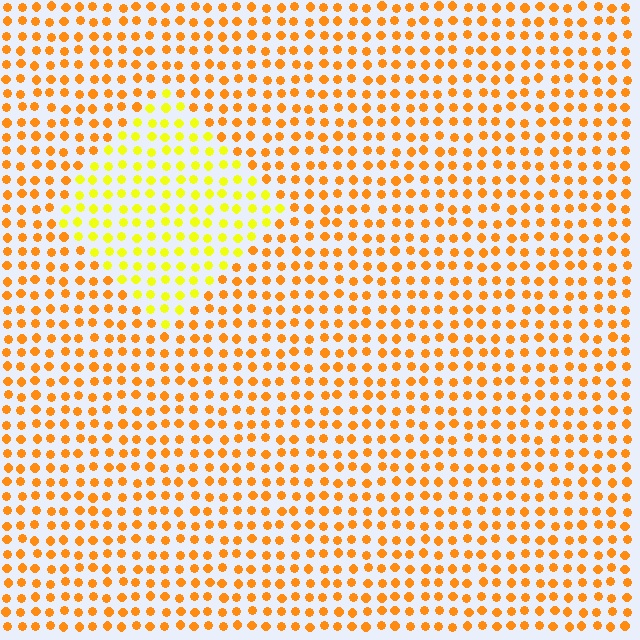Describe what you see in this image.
The image is filled with small orange elements in a uniform arrangement. A diamond-shaped region is visible where the elements are tinted to a slightly different hue, forming a subtle color boundary.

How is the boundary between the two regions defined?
The boundary is defined purely by a slight shift in hue (about 33 degrees). Spacing, size, and orientation are identical on both sides.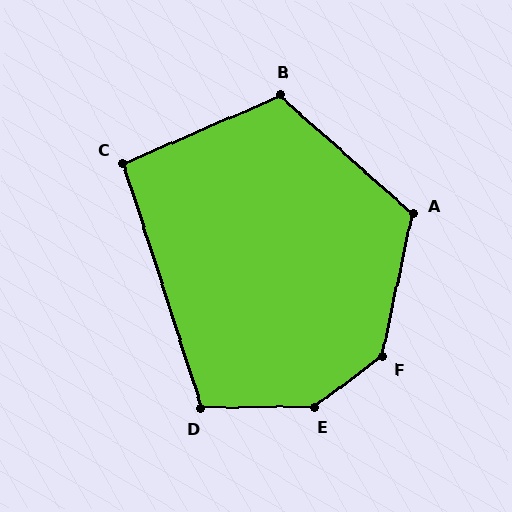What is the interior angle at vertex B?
Approximately 115 degrees (obtuse).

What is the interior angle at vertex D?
Approximately 107 degrees (obtuse).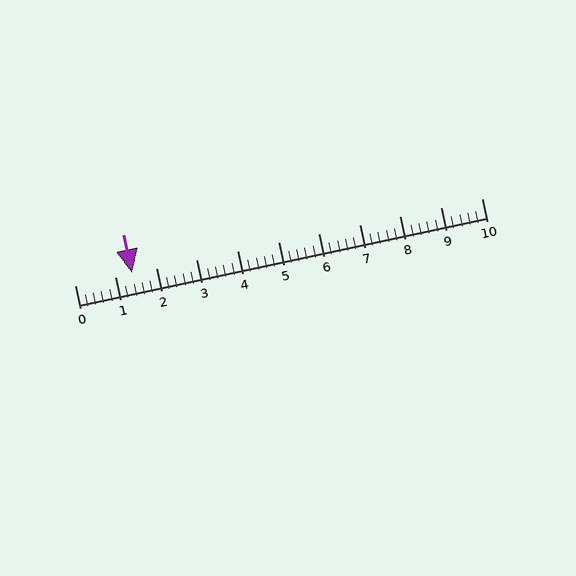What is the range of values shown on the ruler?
The ruler shows values from 0 to 10.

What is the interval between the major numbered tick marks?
The major tick marks are spaced 1 units apart.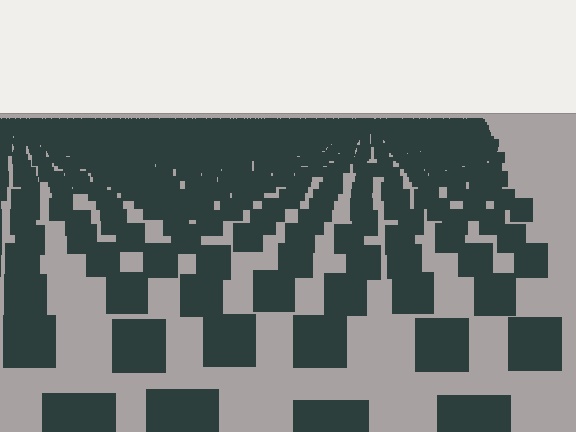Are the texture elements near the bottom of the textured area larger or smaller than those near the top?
Larger. Near the bottom, elements are closer to the viewer and appear at a bigger on-screen size.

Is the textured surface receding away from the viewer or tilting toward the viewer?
The surface is receding away from the viewer. Texture elements get smaller and denser toward the top.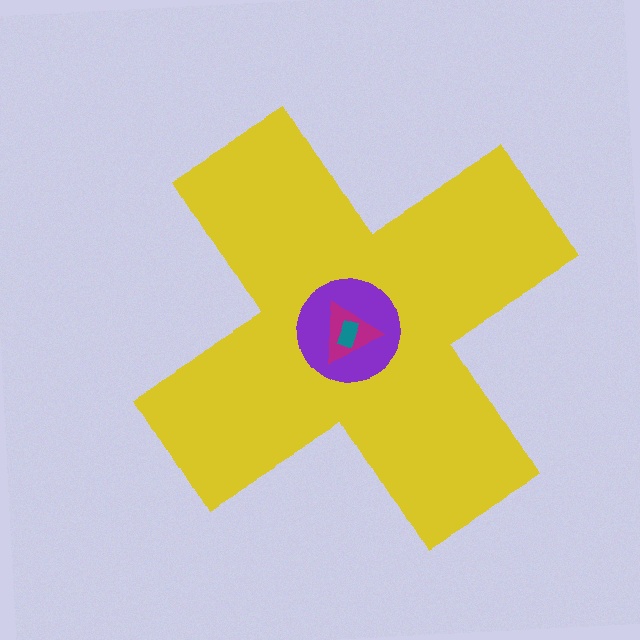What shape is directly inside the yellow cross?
The purple circle.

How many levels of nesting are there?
4.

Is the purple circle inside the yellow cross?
Yes.